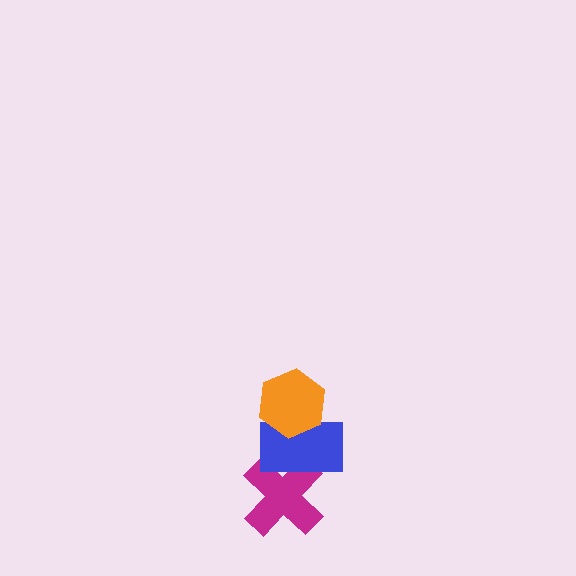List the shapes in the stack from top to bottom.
From top to bottom: the orange hexagon, the blue rectangle, the magenta cross.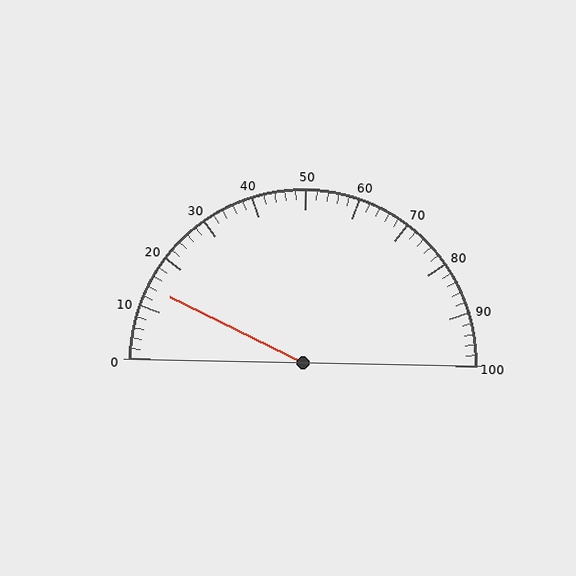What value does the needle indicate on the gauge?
The needle indicates approximately 14.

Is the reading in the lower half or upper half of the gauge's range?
The reading is in the lower half of the range (0 to 100).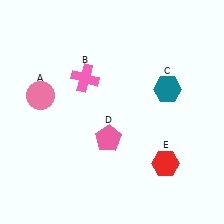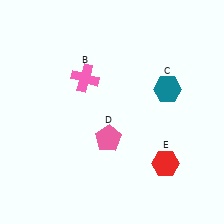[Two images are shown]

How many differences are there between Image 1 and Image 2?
There is 1 difference between the two images.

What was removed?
The pink circle (A) was removed in Image 2.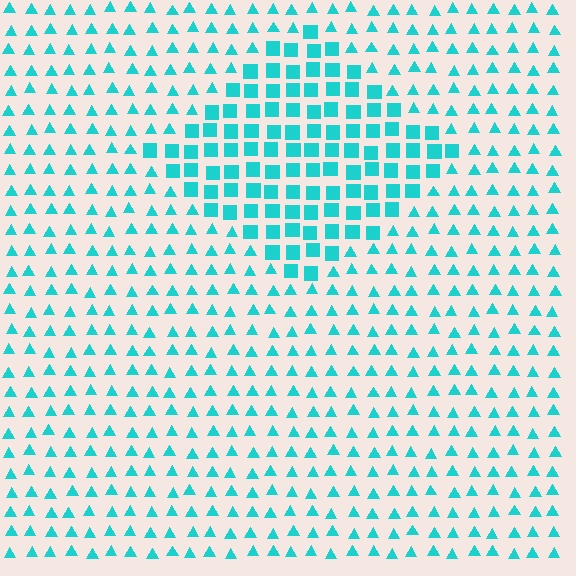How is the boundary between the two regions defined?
The boundary is defined by a change in element shape: squares inside vs. triangles outside. All elements share the same color and spacing.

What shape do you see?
I see a diamond.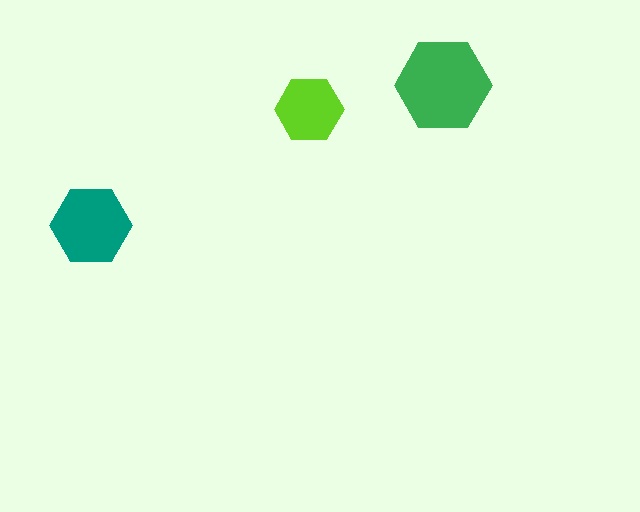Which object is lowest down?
The teal hexagon is bottommost.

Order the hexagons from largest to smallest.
the green one, the teal one, the lime one.